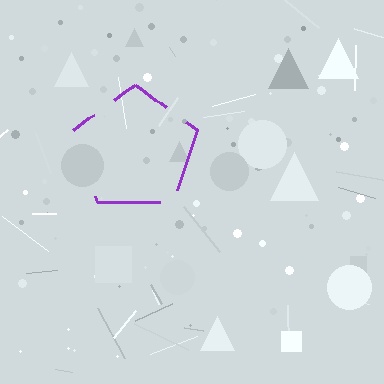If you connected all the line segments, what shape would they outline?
They would outline a pentagon.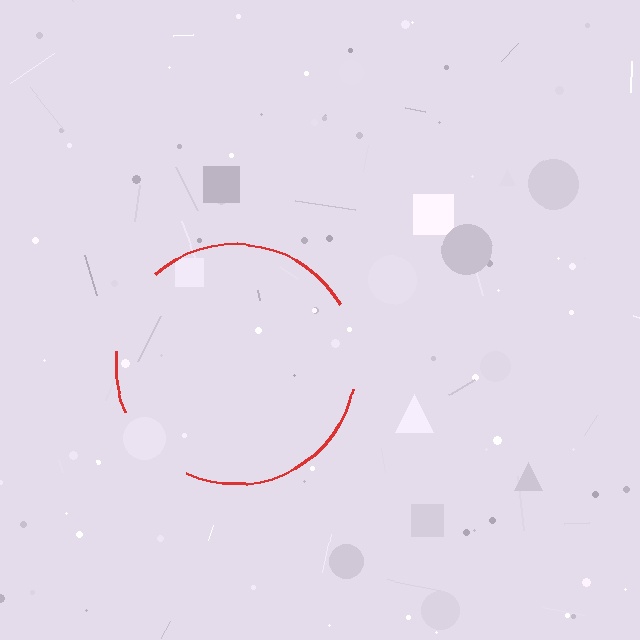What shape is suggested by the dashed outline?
The dashed outline suggests a circle.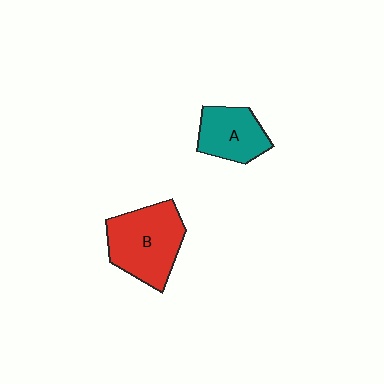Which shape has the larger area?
Shape B (red).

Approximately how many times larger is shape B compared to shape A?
Approximately 1.5 times.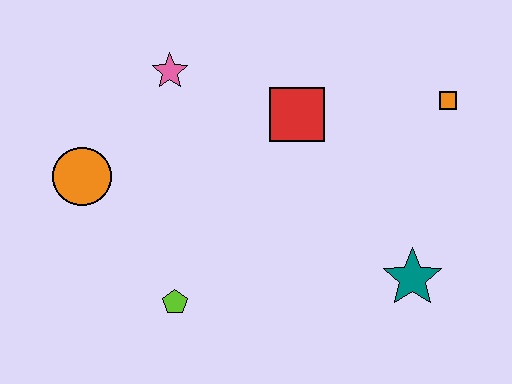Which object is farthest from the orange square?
The orange circle is farthest from the orange square.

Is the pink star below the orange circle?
No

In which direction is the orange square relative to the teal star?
The orange square is above the teal star.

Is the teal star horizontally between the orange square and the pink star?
Yes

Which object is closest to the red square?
The pink star is closest to the red square.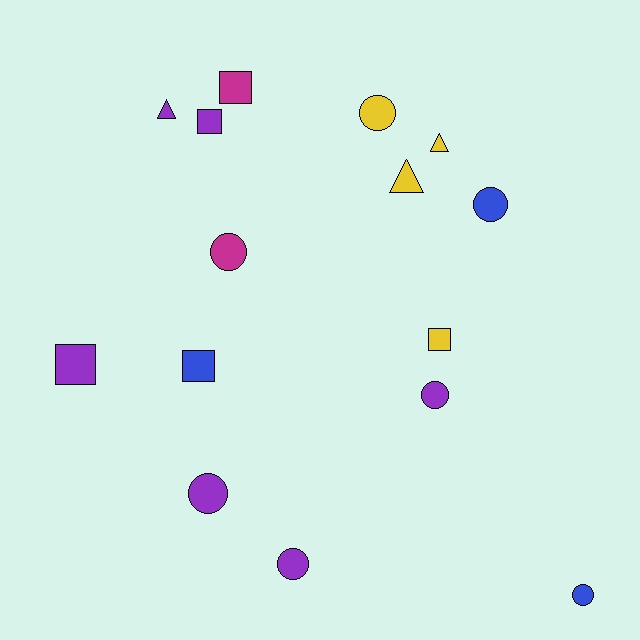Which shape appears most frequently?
Circle, with 7 objects.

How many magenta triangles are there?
There are no magenta triangles.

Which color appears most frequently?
Purple, with 6 objects.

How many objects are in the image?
There are 15 objects.